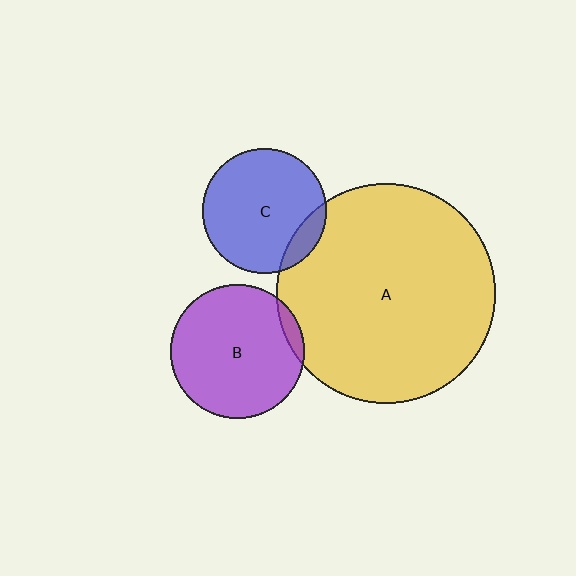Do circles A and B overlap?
Yes.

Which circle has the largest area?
Circle A (yellow).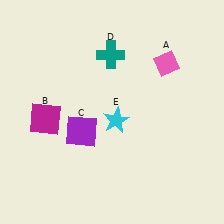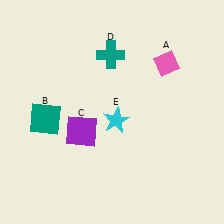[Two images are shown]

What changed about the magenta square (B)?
In Image 1, B is magenta. In Image 2, it changed to teal.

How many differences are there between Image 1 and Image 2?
There is 1 difference between the two images.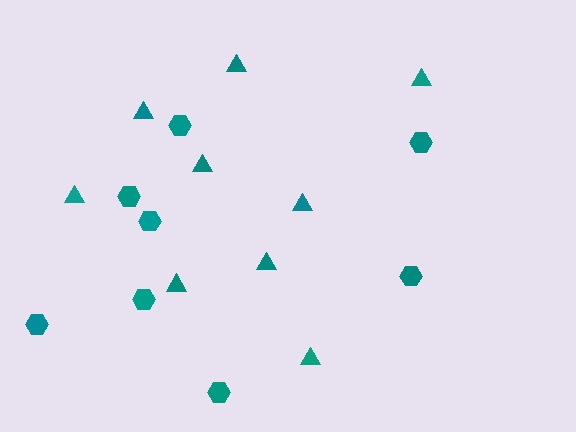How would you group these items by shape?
There are 2 groups: one group of triangles (9) and one group of hexagons (8).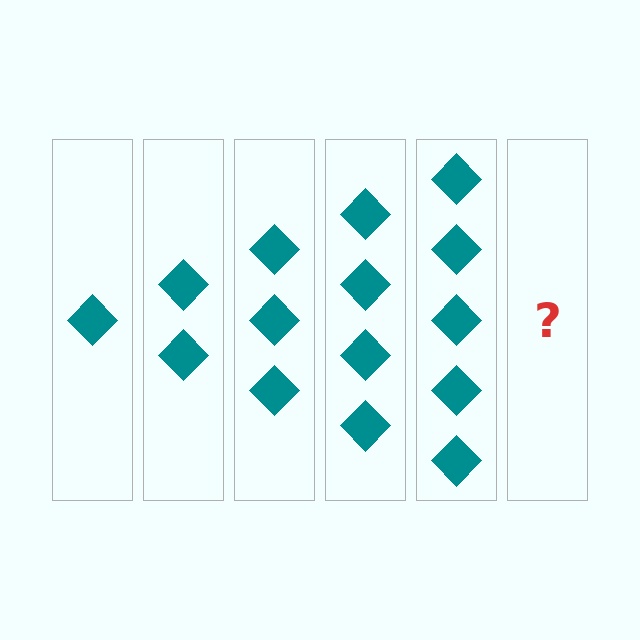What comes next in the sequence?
The next element should be 6 diamonds.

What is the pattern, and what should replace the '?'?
The pattern is that each step adds one more diamond. The '?' should be 6 diamonds.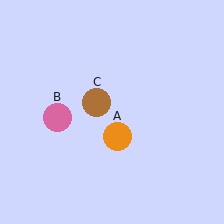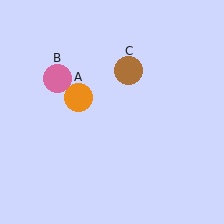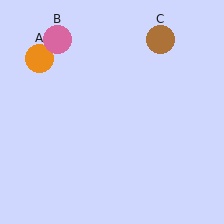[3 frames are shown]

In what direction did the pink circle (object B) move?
The pink circle (object B) moved up.